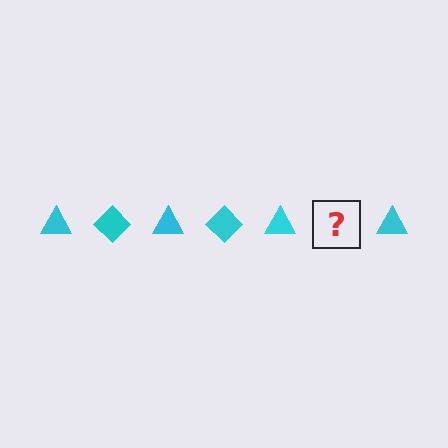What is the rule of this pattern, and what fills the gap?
The rule is that the pattern cycles through triangle, diamond shapes in cyan. The gap should be filled with a cyan diamond.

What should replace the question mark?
The question mark should be replaced with a cyan diamond.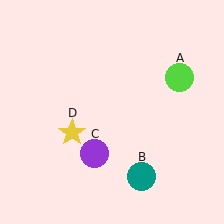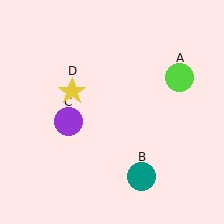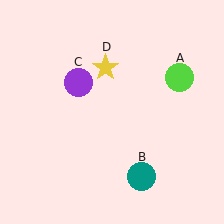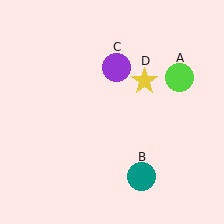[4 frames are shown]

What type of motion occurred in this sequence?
The purple circle (object C), yellow star (object D) rotated clockwise around the center of the scene.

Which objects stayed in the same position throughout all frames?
Lime circle (object A) and teal circle (object B) remained stationary.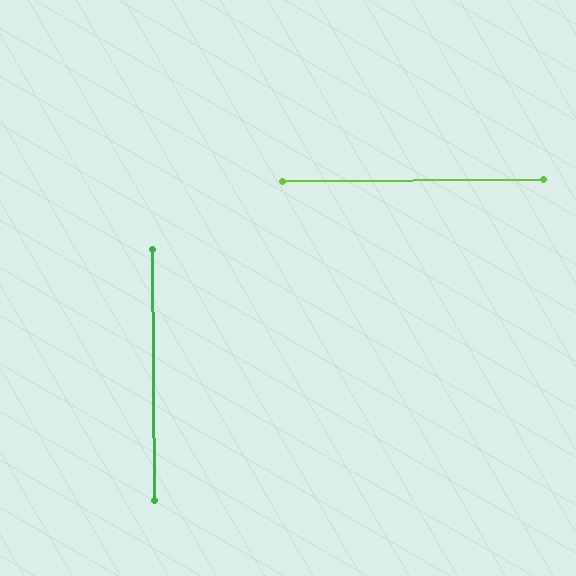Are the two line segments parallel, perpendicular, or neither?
Perpendicular — they meet at approximately 90°.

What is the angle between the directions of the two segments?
Approximately 90 degrees.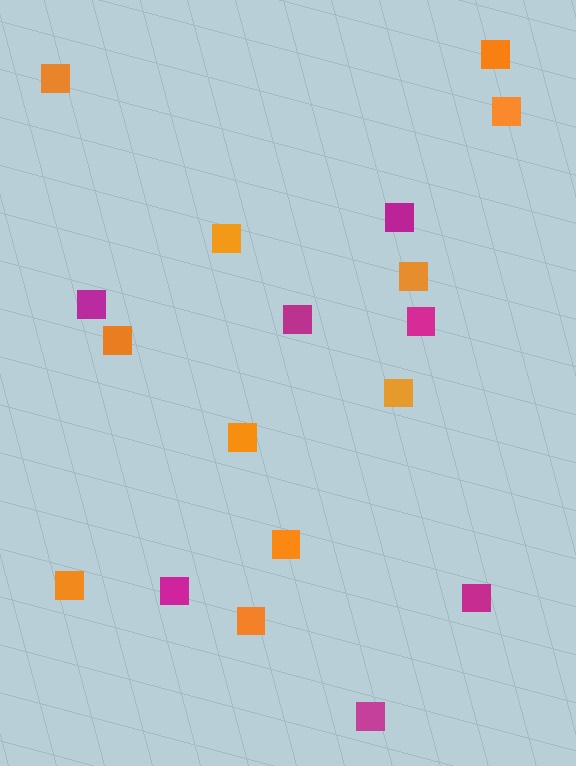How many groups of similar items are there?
There are 2 groups: one group of magenta squares (7) and one group of orange squares (11).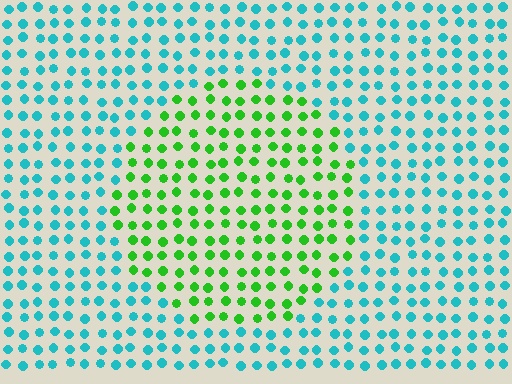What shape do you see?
I see a circle.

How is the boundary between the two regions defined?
The boundary is defined purely by a slight shift in hue (about 64 degrees). Spacing, size, and orientation are identical on both sides.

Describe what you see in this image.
The image is filled with small cyan elements in a uniform arrangement. A circle-shaped region is visible where the elements are tinted to a slightly different hue, forming a subtle color boundary.